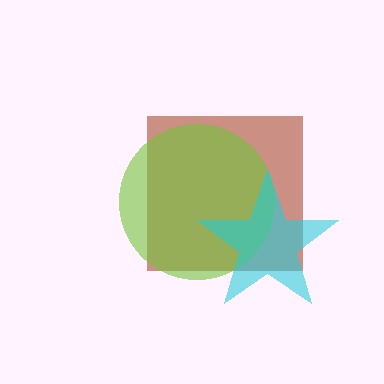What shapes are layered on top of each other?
The layered shapes are: a brown square, a lime circle, a cyan star.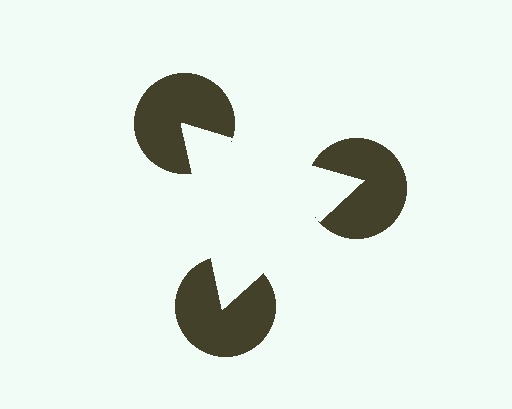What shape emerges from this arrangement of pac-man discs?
An illusory triangle — its edges are inferred from the aligned wedge cuts in the pac-man discs, not physically drawn.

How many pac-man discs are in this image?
There are 3 — one at each vertex of the illusory triangle.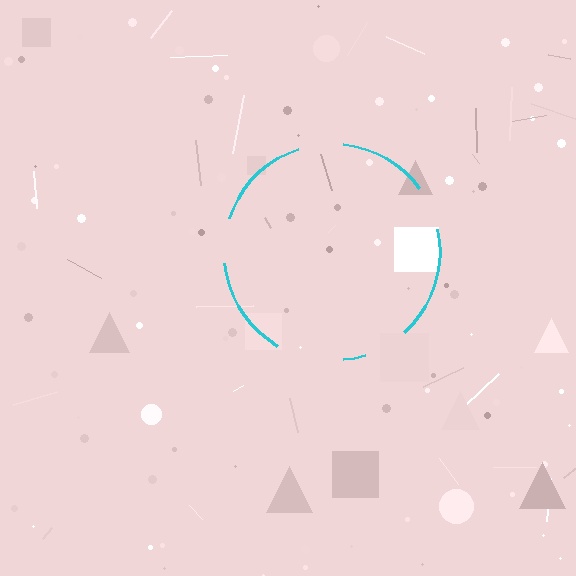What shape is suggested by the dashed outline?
The dashed outline suggests a circle.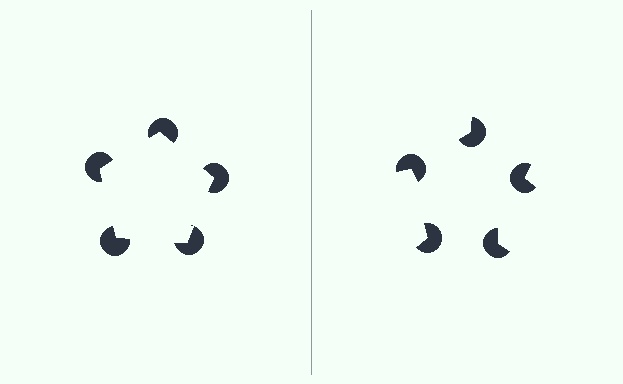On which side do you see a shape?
An illusory pentagon appears on the left side. On the right side the wedge cuts are rotated, so no coherent shape forms.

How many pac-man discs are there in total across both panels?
10 — 5 on each side.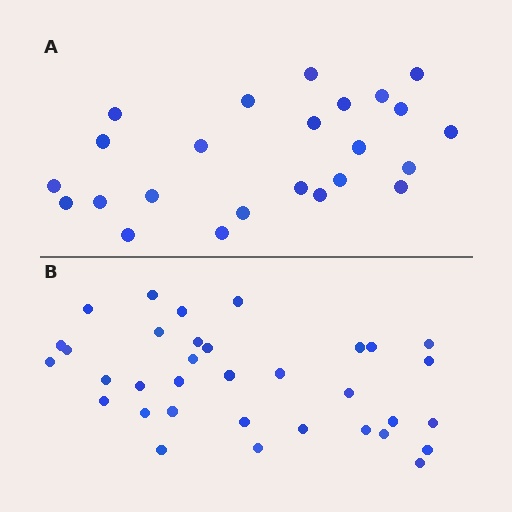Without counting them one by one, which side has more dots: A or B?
Region B (the bottom region) has more dots.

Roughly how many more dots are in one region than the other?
Region B has roughly 10 or so more dots than region A.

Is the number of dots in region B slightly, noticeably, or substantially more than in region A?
Region B has noticeably more, but not dramatically so. The ratio is roughly 1.4 to 1.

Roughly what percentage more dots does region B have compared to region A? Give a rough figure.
About 40% more.